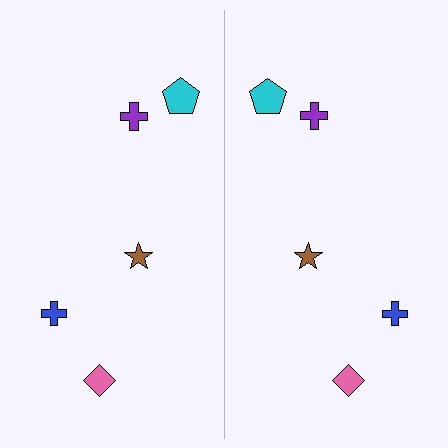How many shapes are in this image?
There are 10 shapes in this image.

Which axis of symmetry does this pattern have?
The pattern has a vertical axis of symmetry running through the center of the image.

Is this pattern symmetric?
Yes, this pattern has bilateral (reflection) symmetry.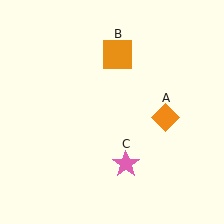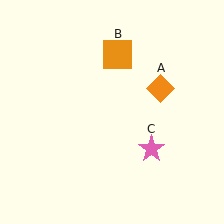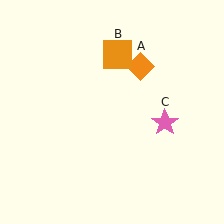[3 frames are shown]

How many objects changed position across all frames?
2 objects changed position: orange diamond (object A), pink star (object C).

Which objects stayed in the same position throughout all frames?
Orange square (object B) remained stationary.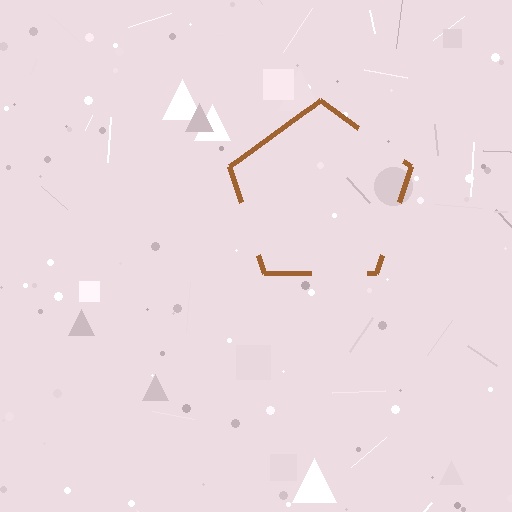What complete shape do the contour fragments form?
The contour fragments form a pentagon.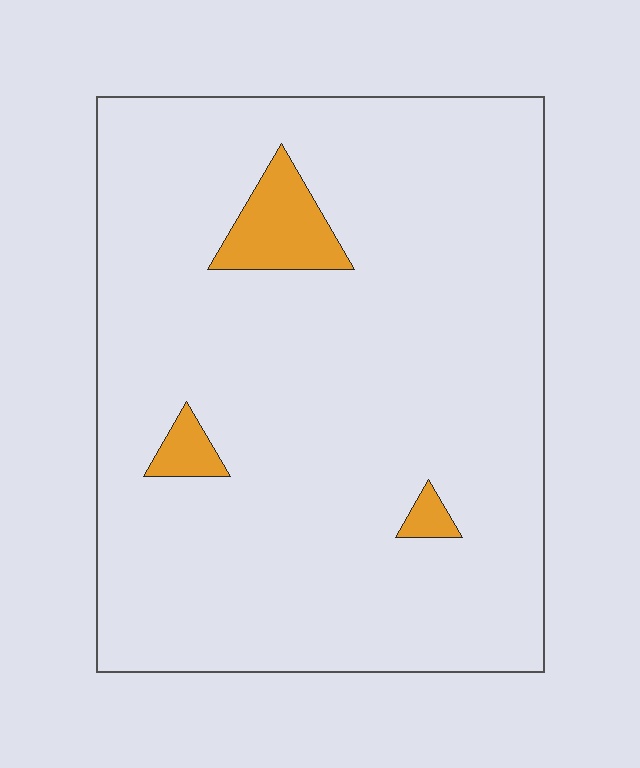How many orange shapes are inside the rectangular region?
3.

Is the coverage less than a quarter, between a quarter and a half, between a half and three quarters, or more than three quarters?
Less than a quarter.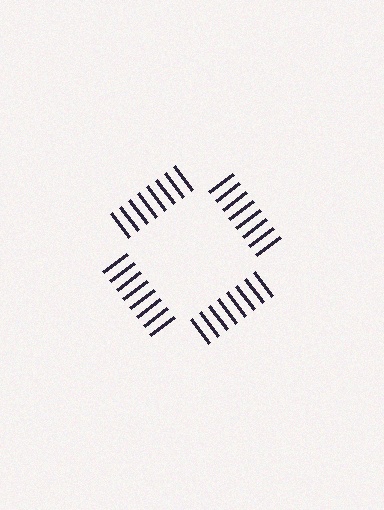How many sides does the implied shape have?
4 sides — the line-ends trace a square.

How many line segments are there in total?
32 — 8 along each of the 4 edges.